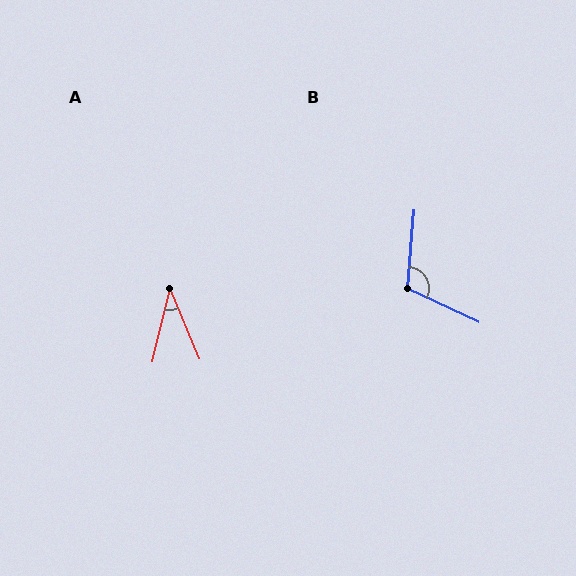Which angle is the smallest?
A, at approximately 36 degrees.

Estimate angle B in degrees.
Approximately 110 degrees.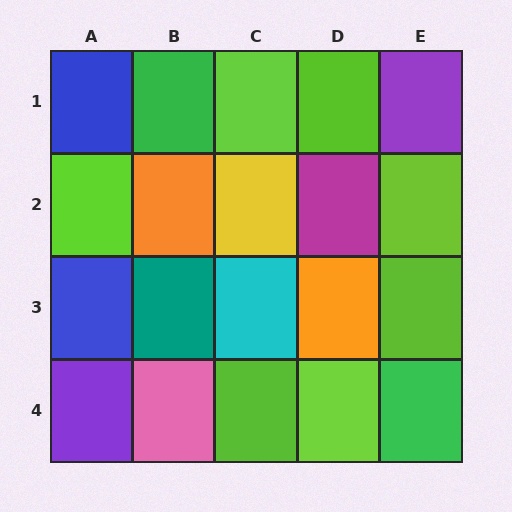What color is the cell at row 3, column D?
Orange.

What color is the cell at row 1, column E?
Purple.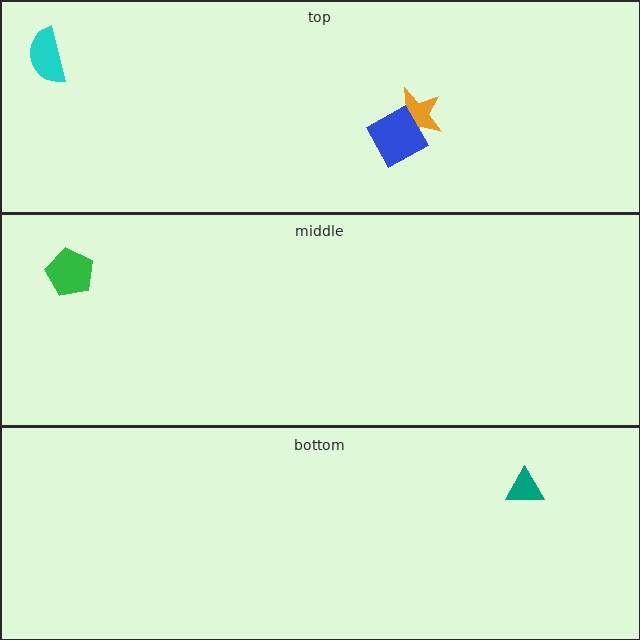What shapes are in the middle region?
The green pentagon.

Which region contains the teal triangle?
The bottom region.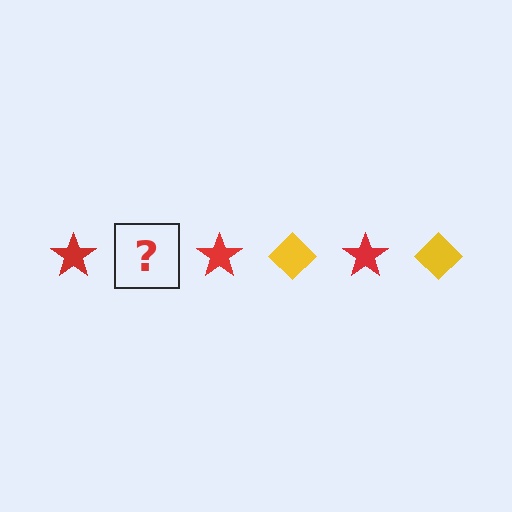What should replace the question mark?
The question mark should be replaced with a yellow diamond.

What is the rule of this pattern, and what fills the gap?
The rule is that the pattern alternates between red star and yellow diamond. The gap should be filled with a yellow diamond.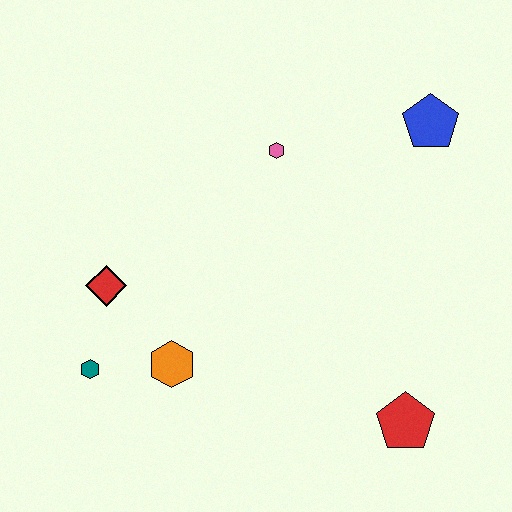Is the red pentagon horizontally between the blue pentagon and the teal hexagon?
Yes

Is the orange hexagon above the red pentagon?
Yes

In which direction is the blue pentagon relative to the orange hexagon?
The blue pentagon is to the right of the orange hexagon.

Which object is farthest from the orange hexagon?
The blue pentagon is farthest from the orange hexagon.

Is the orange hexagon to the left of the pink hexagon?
Yes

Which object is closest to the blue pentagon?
The pink hexagon is closest to the blue pentagon.